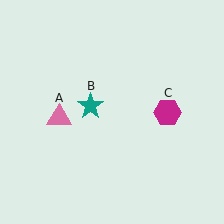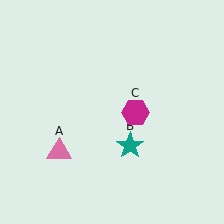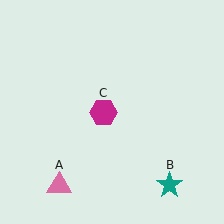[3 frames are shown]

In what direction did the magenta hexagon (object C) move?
The magenta hexagon (object C) moved left.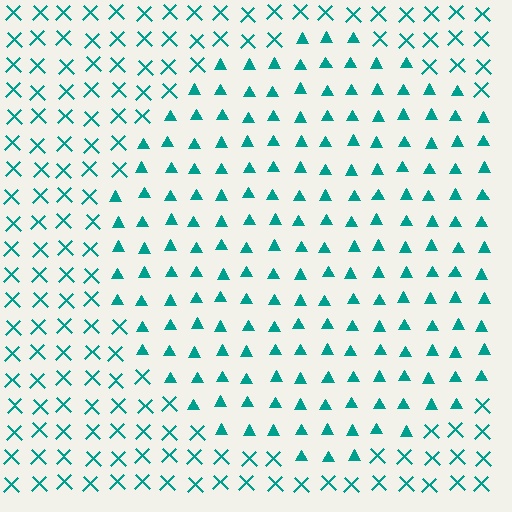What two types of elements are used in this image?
The image uses triangles inside the circle region and X marks outside it.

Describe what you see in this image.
The image is filled with small teal elements arranged in a uniform grid. A circle-shaped region contains triangles, while the surrounding area contains X marks. The boundary is defined purely by the change in element shape.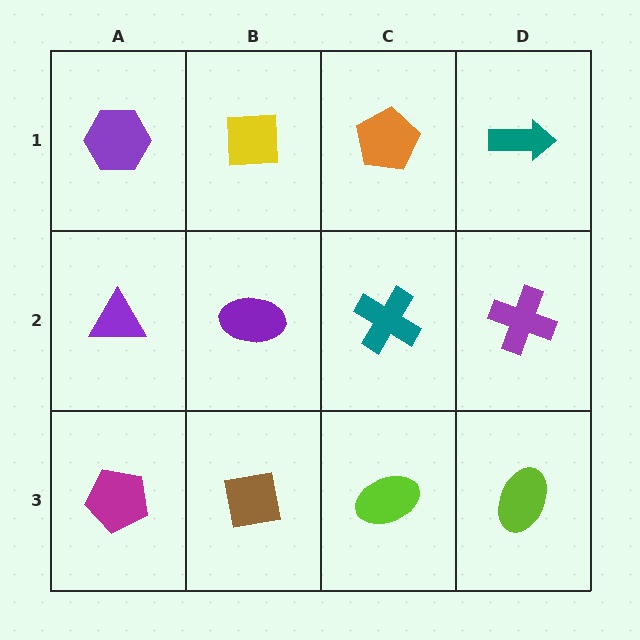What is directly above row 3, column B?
A purple ellipse.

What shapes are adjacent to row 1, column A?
A purple triangle (row 2, column A), a yellow square (row 1, column B).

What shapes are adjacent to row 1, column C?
A teal cross (row 2, column C), a yellow square (row 1, column B), a teal arrow (row 1, column D).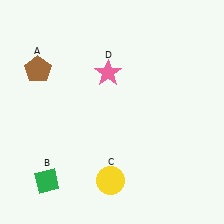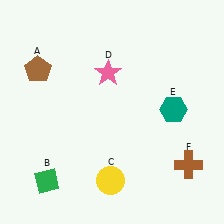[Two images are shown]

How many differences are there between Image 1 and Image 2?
There are 2 differences between the two images.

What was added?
A teal hexagon (E), a brown cross (F) were added in Image 2.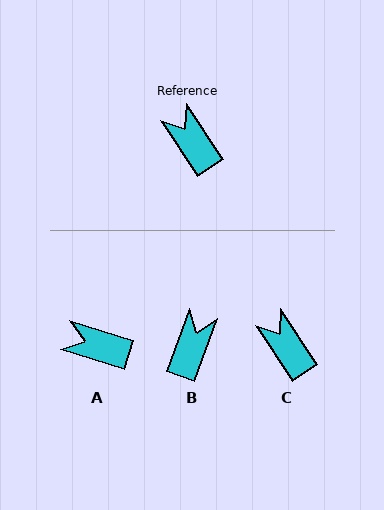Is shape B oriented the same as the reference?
No, it is off by about 53 degrees.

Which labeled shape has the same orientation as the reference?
C.